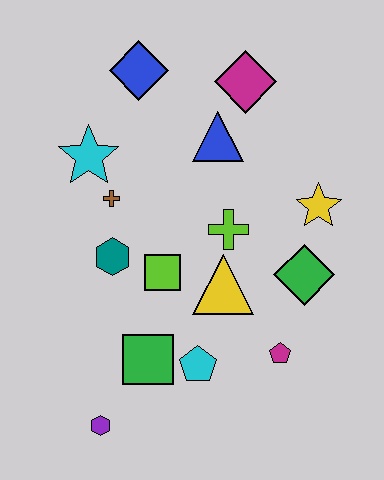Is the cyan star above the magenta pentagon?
Yes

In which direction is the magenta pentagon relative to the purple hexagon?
The magenta pentagon is to the right of the purple hexagon.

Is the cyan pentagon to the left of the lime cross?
Yes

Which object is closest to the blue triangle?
The magenta diamond is closest to the blue triangle.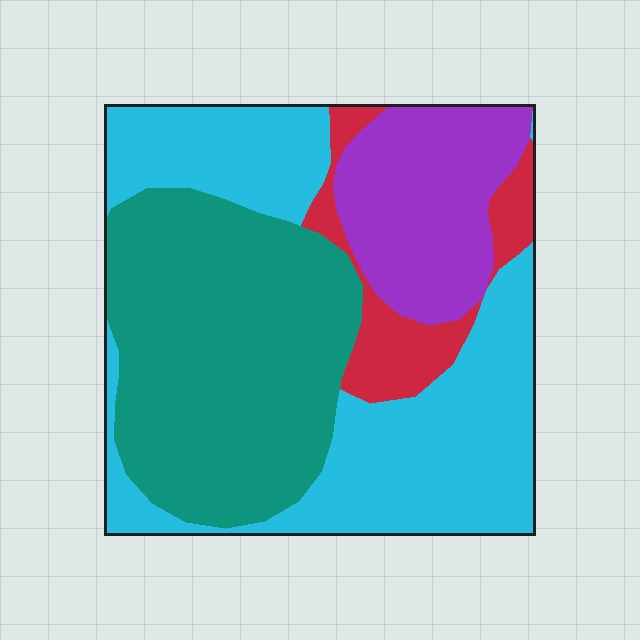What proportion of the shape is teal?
Teal takes up about three eighths (3/8) of the shape.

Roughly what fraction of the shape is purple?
Purple covers 17% of the shape.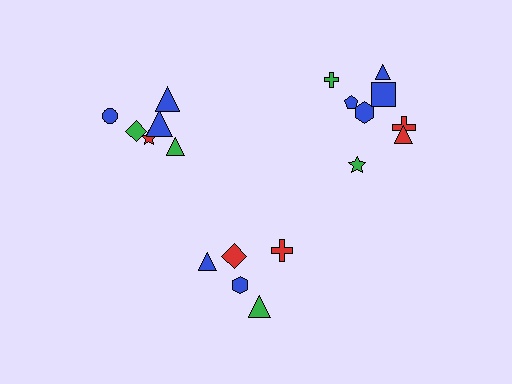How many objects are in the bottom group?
There are 5 objects.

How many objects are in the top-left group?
There are 6 objects.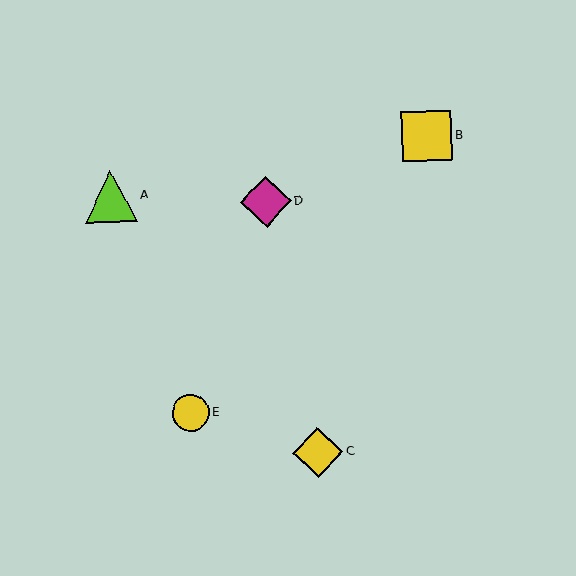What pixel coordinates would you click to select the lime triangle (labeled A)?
Click at (111, 196) to select the lime triangle A.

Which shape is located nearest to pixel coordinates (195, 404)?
The yellow circle (labeled E) at (191, 413) is nearest to that location.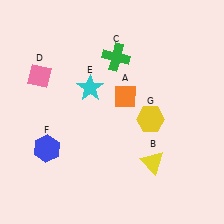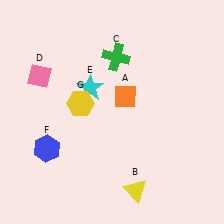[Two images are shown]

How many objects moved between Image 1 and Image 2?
2 objects moved between the two images.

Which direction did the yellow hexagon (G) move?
The yellow hexagon (G) moved left.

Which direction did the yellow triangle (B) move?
The yellow triangle (B) moved down.